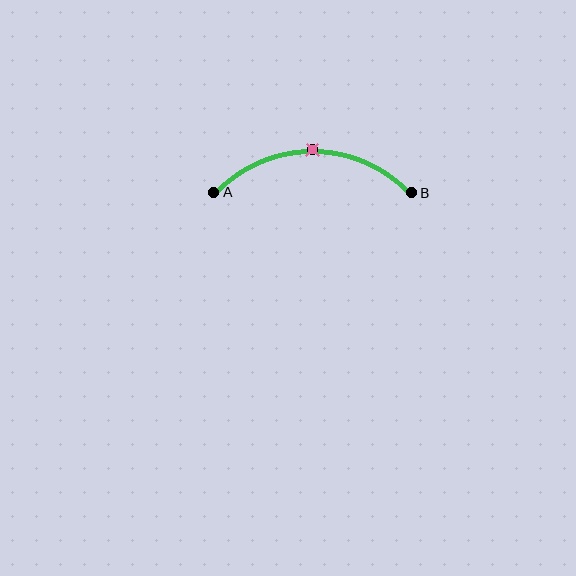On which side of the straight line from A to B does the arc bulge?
The arc bulges above the straight line connecting A and B.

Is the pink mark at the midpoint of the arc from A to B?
Yes. The pink mark lies on the arc at equal arc-length from both A and B — it is the arc midpoint.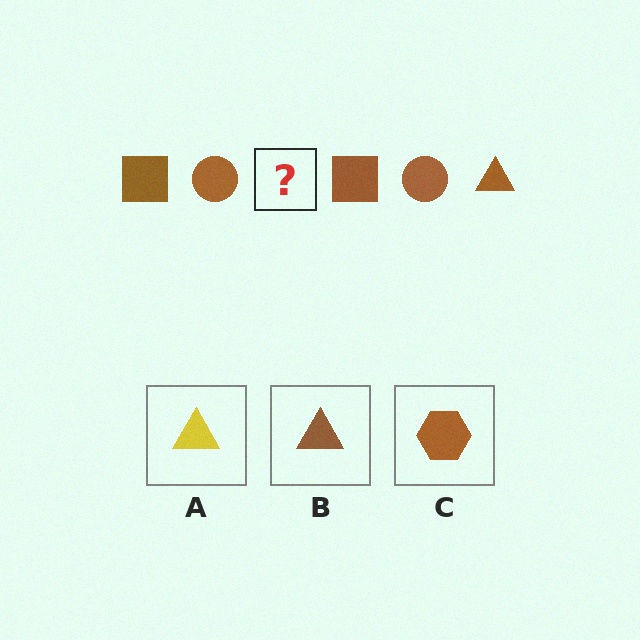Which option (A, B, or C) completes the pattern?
B.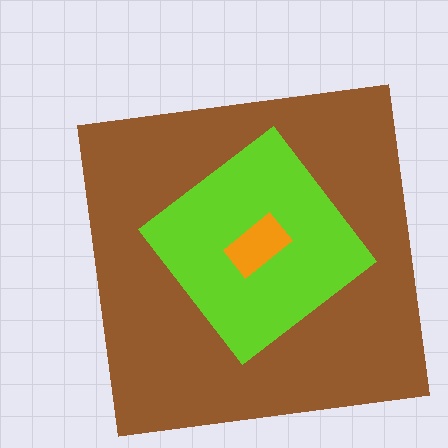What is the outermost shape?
The brown square.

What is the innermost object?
The orange rectangle.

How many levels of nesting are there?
3.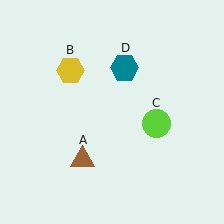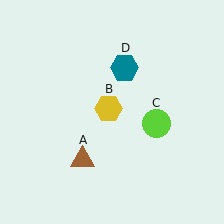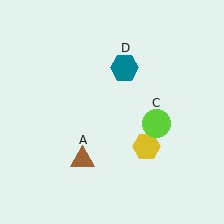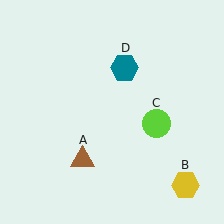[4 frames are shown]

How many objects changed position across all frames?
1 object changed position: yellow hexagon (object B).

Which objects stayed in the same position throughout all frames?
Brown triangle (object A) and lime circle (object C) and teal hexagon (object D) remained stationary.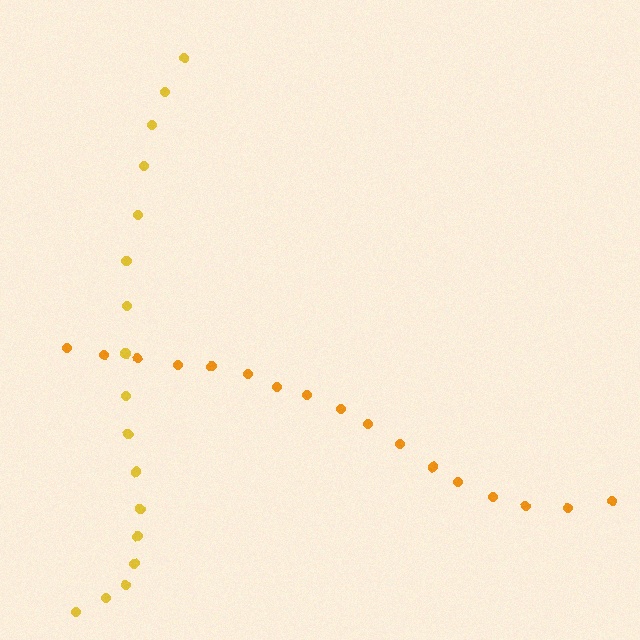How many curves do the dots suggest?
There are 2 distinct paths.